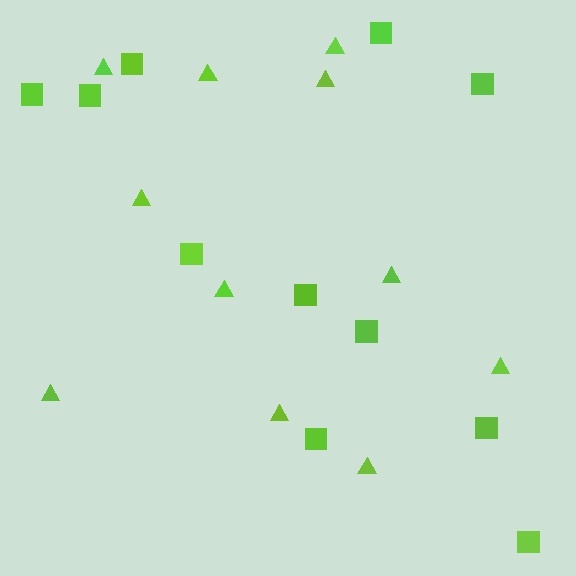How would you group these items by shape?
There are 2 groups: one group of squares (11) and one group of triangles (11).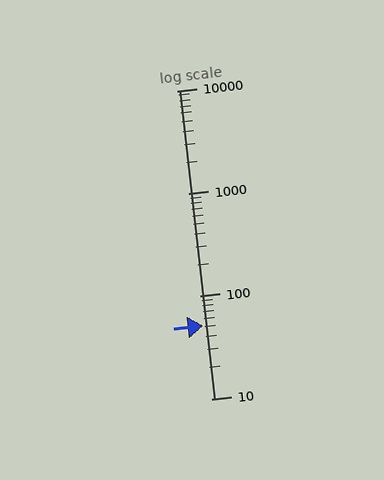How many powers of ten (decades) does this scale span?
The scale spans 3 decades, from 10 to 10000.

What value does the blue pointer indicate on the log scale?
The pointer indicates approximately 51.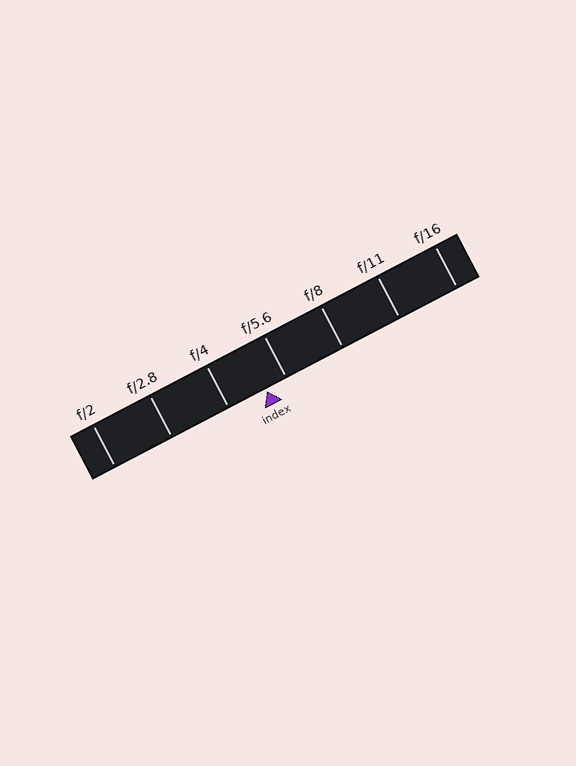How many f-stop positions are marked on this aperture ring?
There are 7 f-stop positions marked.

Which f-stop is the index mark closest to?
The index mark is closest to f/5.6.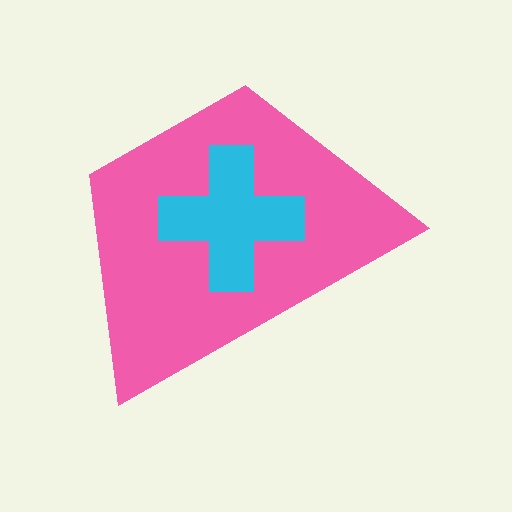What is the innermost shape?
The cyan cross.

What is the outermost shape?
The pink trapezoid.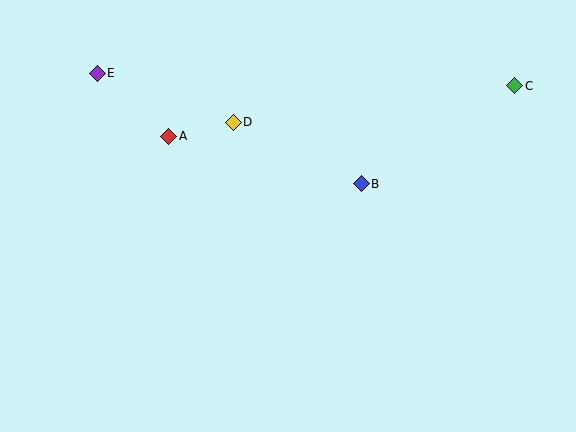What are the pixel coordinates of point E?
Point E is at (97, 73).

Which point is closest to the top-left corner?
Point E is closest to the top-left corner.